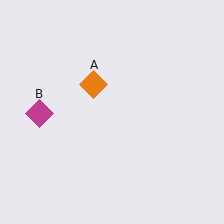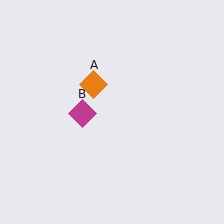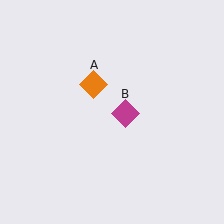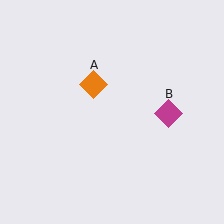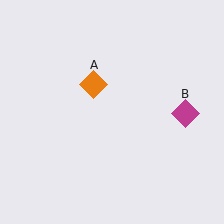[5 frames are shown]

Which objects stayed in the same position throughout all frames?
Orange diamond (object A) remained stationary.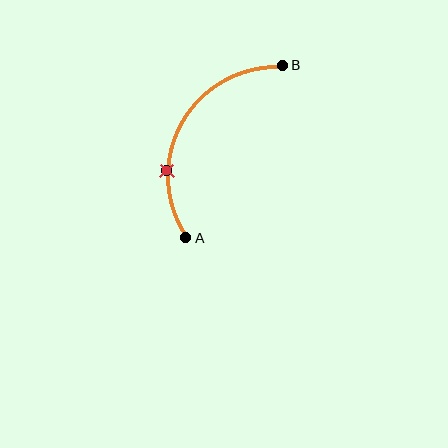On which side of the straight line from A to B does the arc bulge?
The arc bulges to the left of the straight line connecting A and B.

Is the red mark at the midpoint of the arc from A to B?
No. The red mark lies on the arc but is closer to endpoint A. The arc midpoint would be at the point on the curve equidistant along the arc from both A and B.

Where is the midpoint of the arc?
The arc midpoint is the point on the curve farthest from the straight line joining A and B. It sits to the left of that line.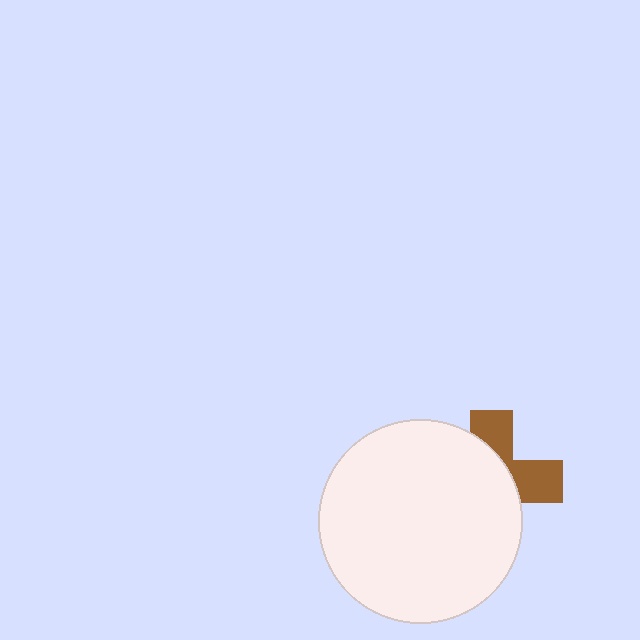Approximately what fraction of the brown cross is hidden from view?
Roughly 63% of the brown cross is hidden behind the white circle.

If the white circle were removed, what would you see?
You would see the complete brown cross.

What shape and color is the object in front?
The object in front is a white circle.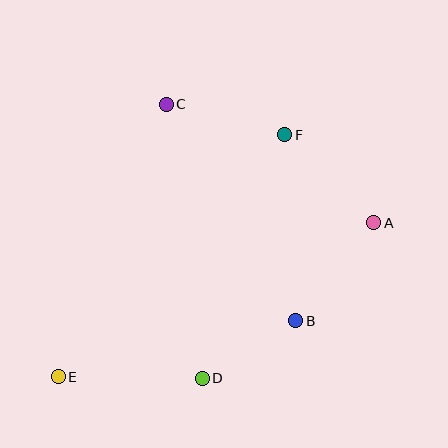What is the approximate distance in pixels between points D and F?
The distance between D and F is approximately 257 pixels.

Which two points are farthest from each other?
Points A and E are farthest from each other.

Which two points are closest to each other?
Points B and D are closest to each other.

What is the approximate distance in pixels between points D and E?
The distance between D and E is approximately 144 pixels.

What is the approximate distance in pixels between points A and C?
The distance between A and C is approximately 239 pixels.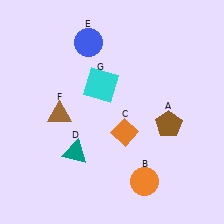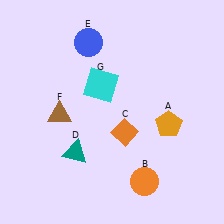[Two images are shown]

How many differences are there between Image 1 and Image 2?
There is 1 difference between the two images.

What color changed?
The pentagon (A) changed from brown in Image 1 to orange in Image 2.